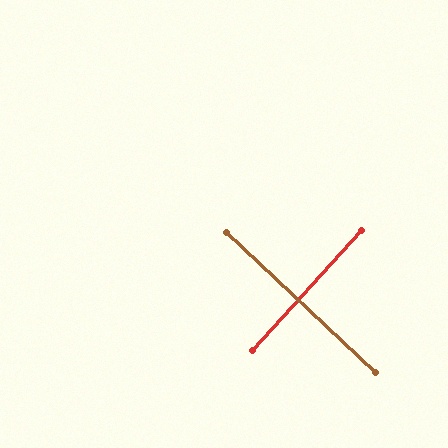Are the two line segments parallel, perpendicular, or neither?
Perpendicular — they meet at approximately 89°.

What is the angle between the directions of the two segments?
Approximately 89 degrees.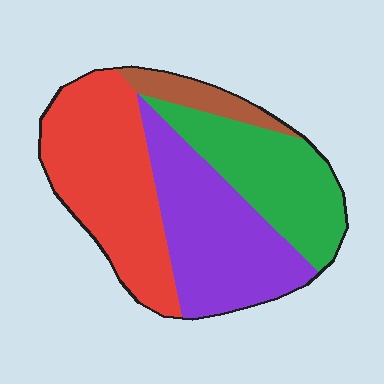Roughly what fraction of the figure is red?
Red takes up between a quarter and a half of the figure.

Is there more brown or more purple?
Purple.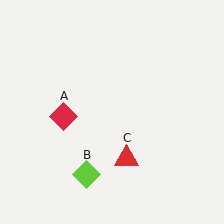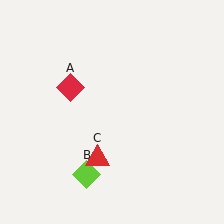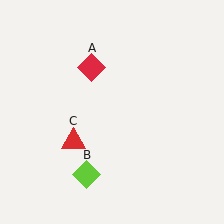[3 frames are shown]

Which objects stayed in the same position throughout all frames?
Lime diamond (object B) remained stationary.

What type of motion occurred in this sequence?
The red diamond (object A), red triangle (object C) rotated clockwise around the center of the scene.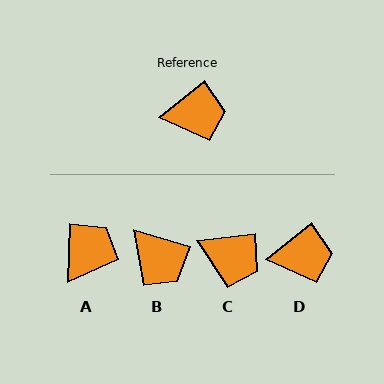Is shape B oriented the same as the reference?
No, it is off by about 55 degrees.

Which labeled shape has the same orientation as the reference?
D.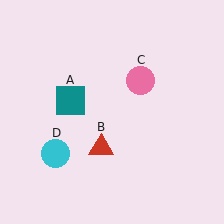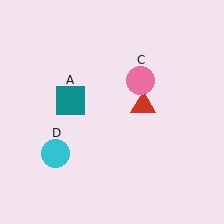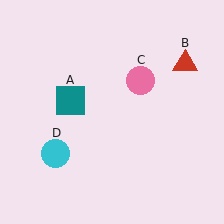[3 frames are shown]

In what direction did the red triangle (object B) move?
The red triangle (object B) moved up and to the right.